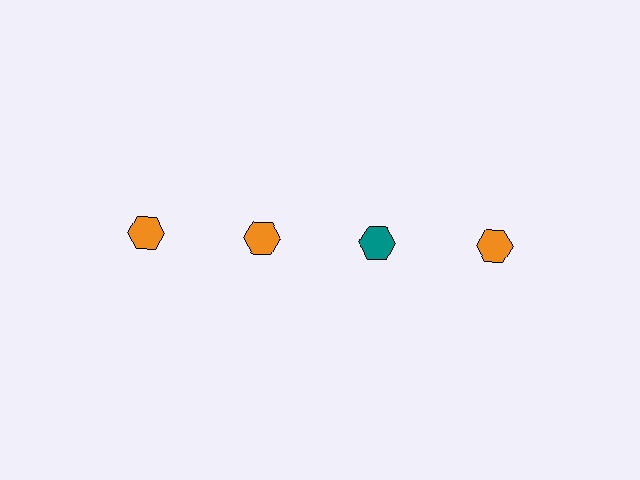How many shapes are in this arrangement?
There are 4 shapes arranged in a grid pattern.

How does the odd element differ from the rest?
It has a different color: teal instead of orange.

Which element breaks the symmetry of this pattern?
The teal hexagon in the top row, center column breaks the symmetry. All other shapes are orange hexagons.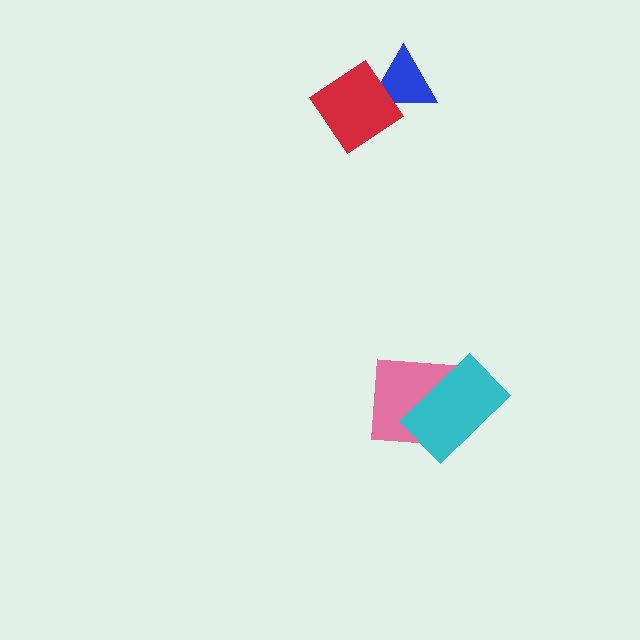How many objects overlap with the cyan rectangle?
1 object overlaps with the cyan rectangle.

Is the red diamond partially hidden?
No, no other shape covers it.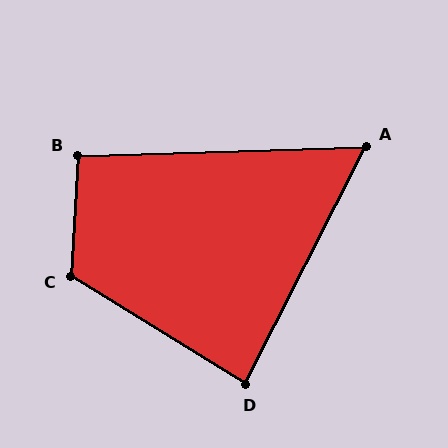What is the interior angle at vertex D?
Approximately 85 degrees (approximately right).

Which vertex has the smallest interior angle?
A, at approximately 61 degrees.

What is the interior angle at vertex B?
Approximately 95 degrees (approximately right).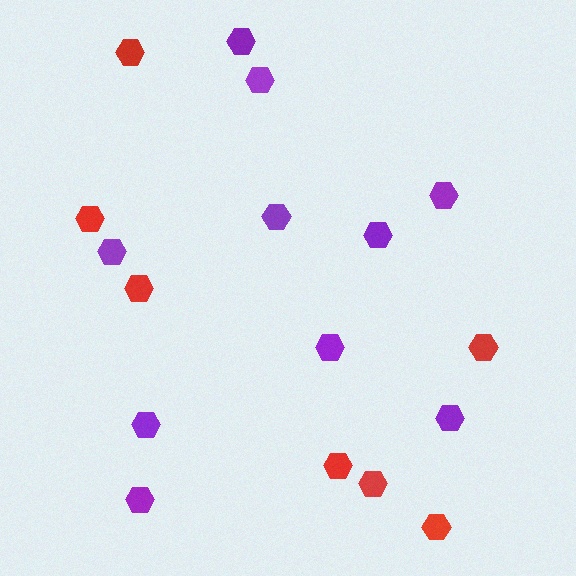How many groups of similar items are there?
There are 2 groups: one group of red hexagons (7) and one group of purple hexagons (10).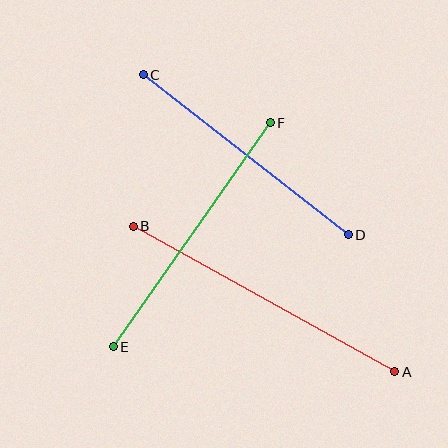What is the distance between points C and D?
The distance is approximately 260 pixels.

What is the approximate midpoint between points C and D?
The midpoint is at approximately (246, 155) pixels.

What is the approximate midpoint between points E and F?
The midpoint is at approximately (192, 235) pixels.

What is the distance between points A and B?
The distance is approximately 299 pixels.